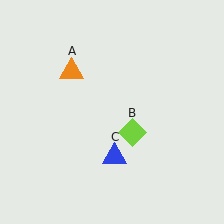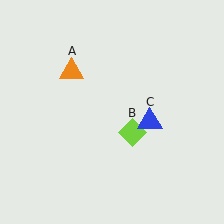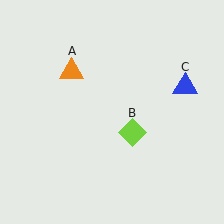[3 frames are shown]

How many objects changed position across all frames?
1 object changed position: blue triangle (object C).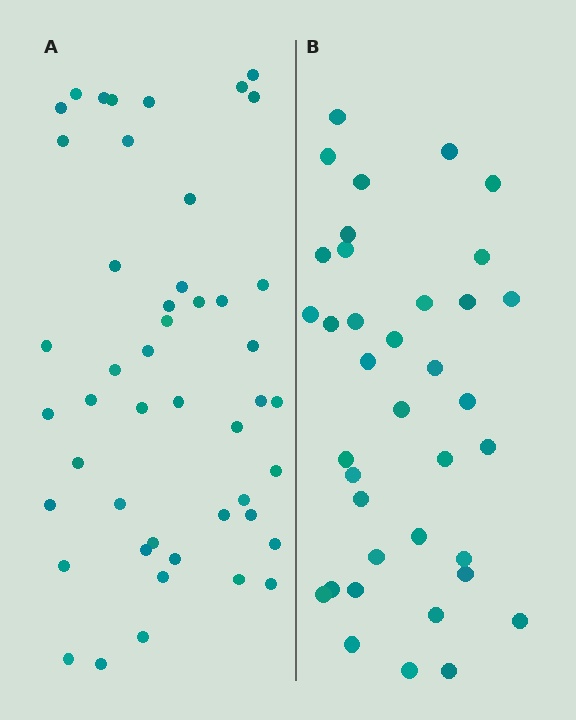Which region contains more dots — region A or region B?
Region A (the left region) has more dots.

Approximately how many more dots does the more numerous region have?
Region A has roughly 10 or so more dots than region B.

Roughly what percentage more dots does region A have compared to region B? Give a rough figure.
About 25% more.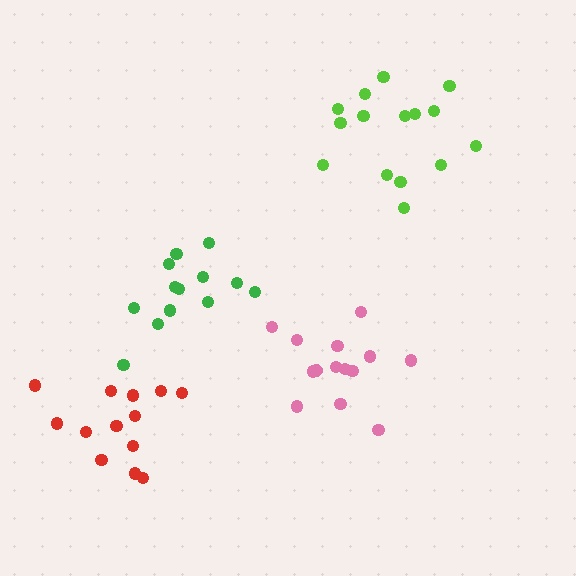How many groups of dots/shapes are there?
There are 4 groups.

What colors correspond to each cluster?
The clusters are colored: green, red, lime, pink.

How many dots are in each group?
Group 1: 13 dots, Group 2: 13 dots, Group 3: 15 dots, Group 4: 14 dots (55 total).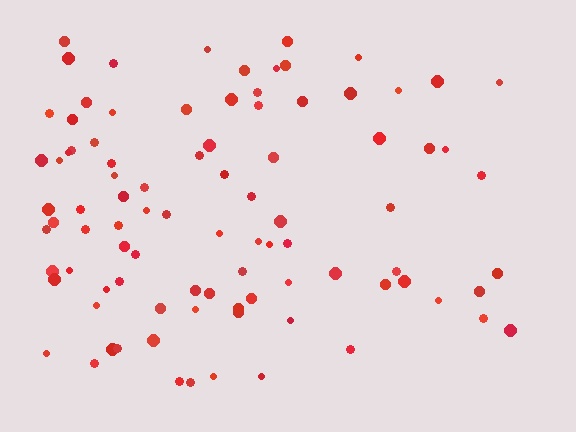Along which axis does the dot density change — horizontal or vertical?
Horizontal.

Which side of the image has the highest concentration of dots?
The left.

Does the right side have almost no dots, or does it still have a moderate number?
Still a moderate number, just noticeably fewer than the left.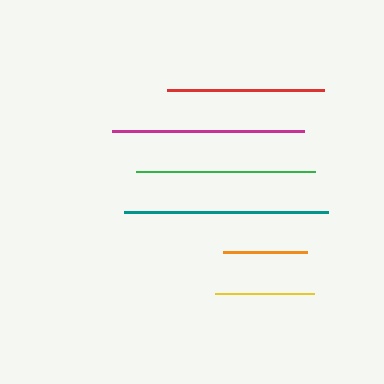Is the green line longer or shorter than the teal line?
The teal line is longer than the green line.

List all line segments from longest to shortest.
From longest to shortest: teal, magenta, green, red, yellow, orange.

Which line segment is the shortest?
The orange line is the shortest at approximately 83 pixels.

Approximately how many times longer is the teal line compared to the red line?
The teal line is approximately 1.3 times the length of the red line.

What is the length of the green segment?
The green segment is approximately 179 pixels long.